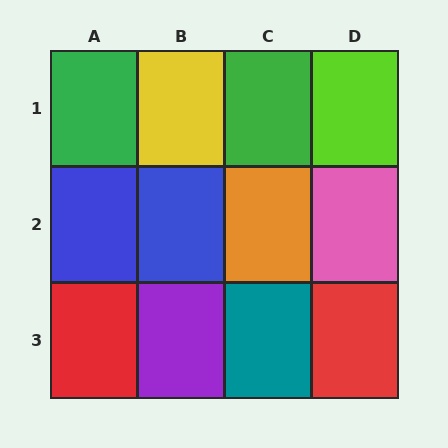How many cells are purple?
1 cell is purple.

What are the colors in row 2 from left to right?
Blue, blue, orange, pink.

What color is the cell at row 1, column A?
Green.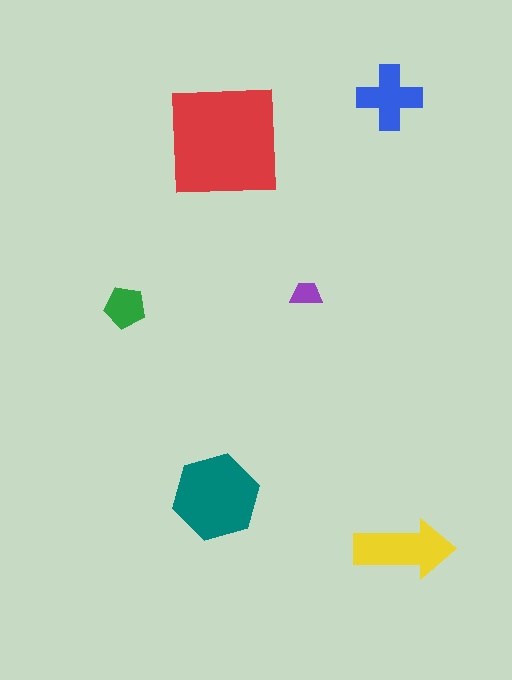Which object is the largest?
The red square.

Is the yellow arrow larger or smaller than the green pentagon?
Larger.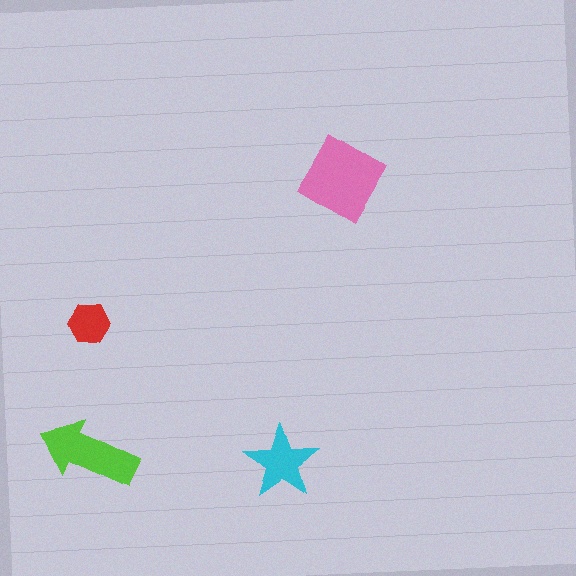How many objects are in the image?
There are 4 objects in the image.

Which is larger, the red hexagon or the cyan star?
The cyan star.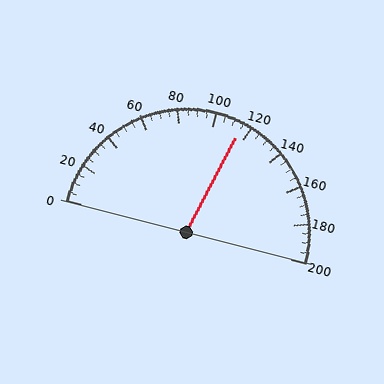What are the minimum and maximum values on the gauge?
The gauge ranges from 0 to 200.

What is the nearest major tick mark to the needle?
The nearest major tick mark is 120.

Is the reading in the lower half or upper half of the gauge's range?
The reading is in the upper half of the range (0 to 200).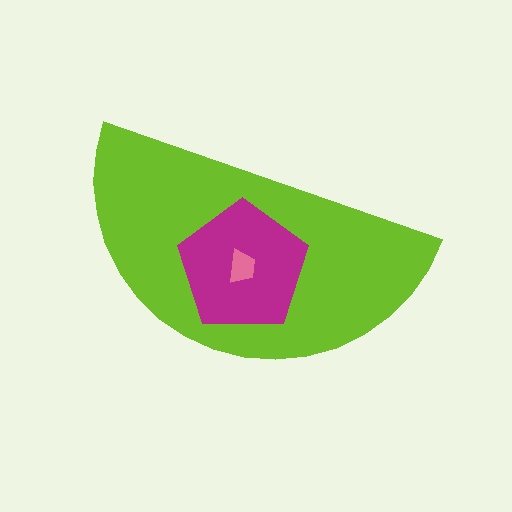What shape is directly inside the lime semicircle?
The magenta pentagon.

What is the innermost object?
The pink trapezoid.